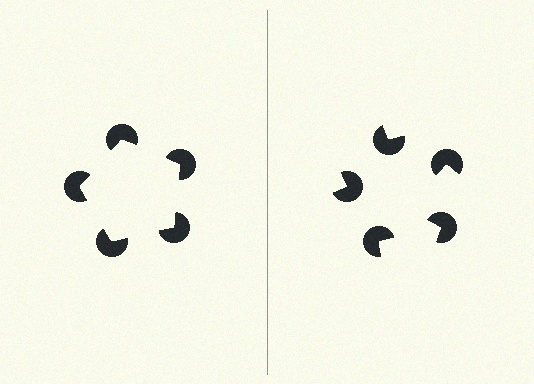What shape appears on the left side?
An illusory pentagon.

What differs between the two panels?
The pac-man discs are positioned identically on both sides; only the wedge orientations differ. On the left they align to a pentagon; on the right they are misaligned.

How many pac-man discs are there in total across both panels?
10 — 5 on each side.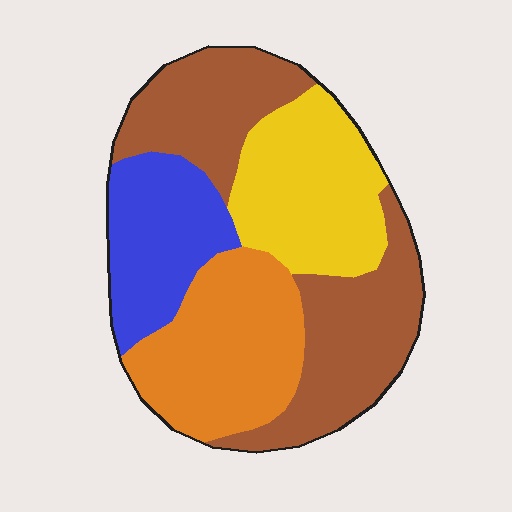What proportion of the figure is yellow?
Yellow covers 22% of the figure.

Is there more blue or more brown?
Brown.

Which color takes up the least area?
Blue, at roughly 15%.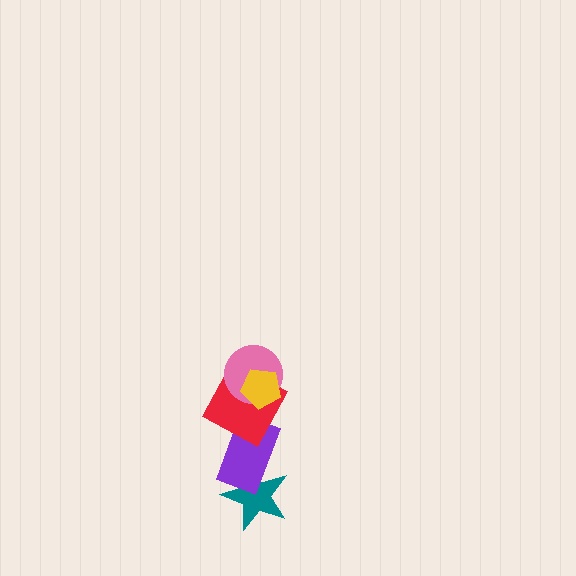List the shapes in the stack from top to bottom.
From top to bottom: the yellow pentagon, the pink circle, the red square, the purple rectangle, the teal star.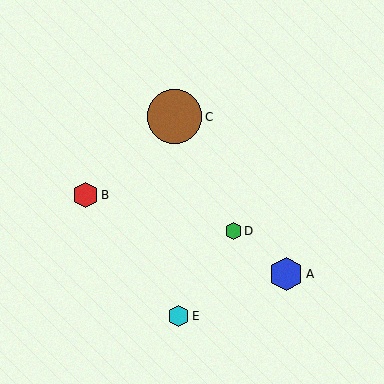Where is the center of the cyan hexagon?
The center of the cyan hexagon is at (178, 316).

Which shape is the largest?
The brown circle (labeled C) is the largest.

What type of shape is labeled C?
Shape C is a brown circle.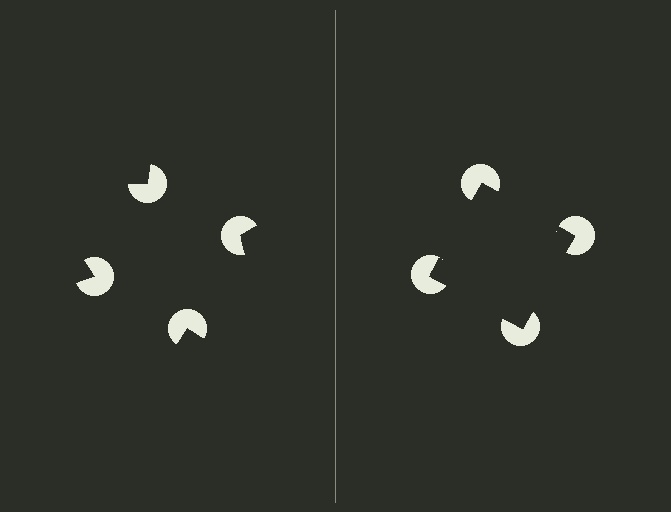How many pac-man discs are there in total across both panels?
8 — 4 on each side.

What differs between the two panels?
The pac-man discs are positioned identically on both sides; only the wedge orientations differ. On the right they align to a square; on the left they are misaligned.